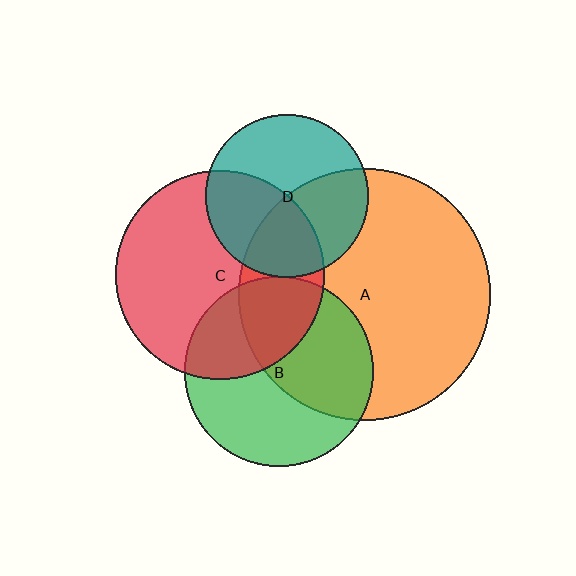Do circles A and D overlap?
Yes.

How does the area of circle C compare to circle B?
Approximately 1.2 times.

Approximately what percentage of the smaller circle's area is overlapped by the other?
Approximately 45%.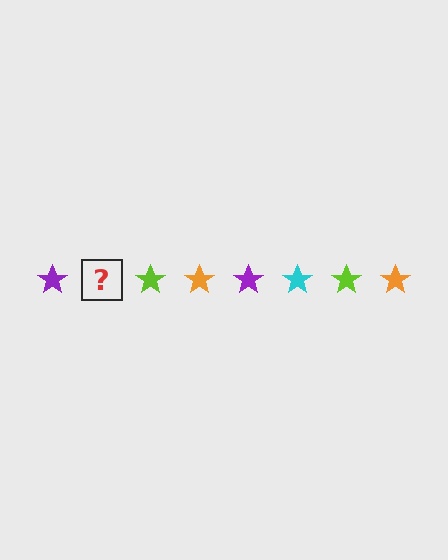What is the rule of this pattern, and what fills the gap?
The rule is that the pattern cycles through purple, cyan, lime, orange stars. The gap should be filled with a cyan star.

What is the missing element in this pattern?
The missing element is a cyan star.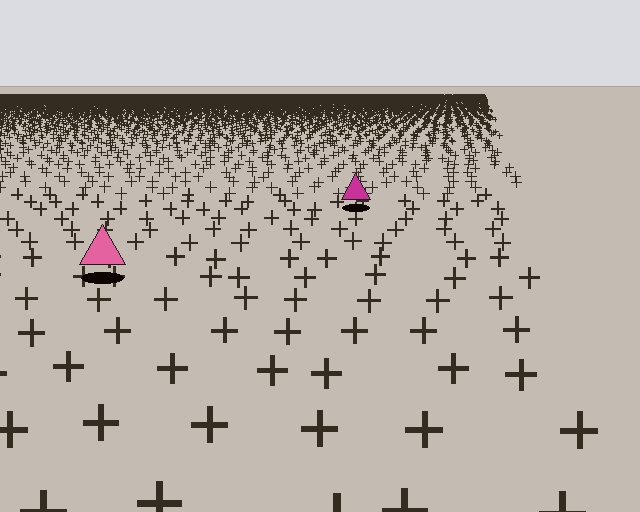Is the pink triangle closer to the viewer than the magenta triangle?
Yes. The pink triangle is closer — you can tell from the texture gradient: the ground texture is coarser near it.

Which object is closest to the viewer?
The pink triangle is closest. The texture marks near it are larger and more spread out.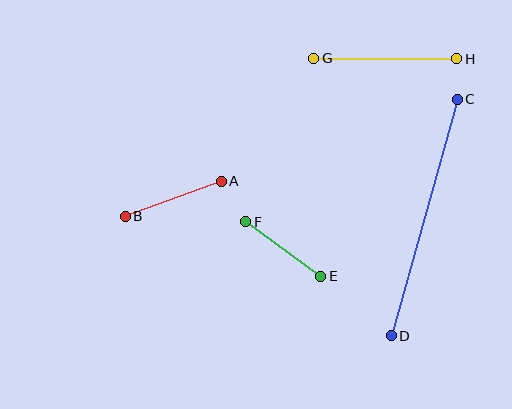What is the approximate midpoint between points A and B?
The midpoint is at approximately (173, 199) pixels.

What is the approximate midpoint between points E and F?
The midpoint is at approximately (283, 249) pixels.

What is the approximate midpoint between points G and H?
The midpoint is at approximately (385, 58) pixels.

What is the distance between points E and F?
The distance is approximately 93 pixels.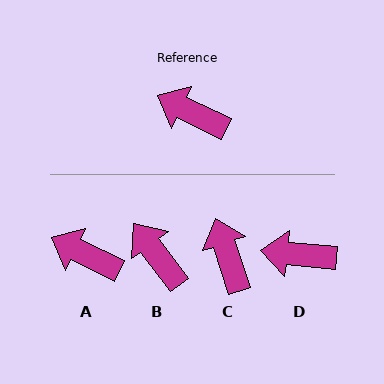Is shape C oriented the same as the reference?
No, it is off by about 46 degrees.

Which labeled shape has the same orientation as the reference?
A.